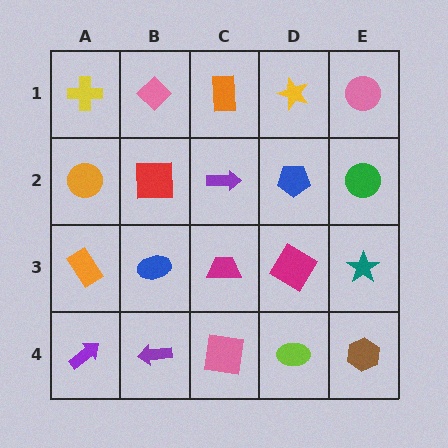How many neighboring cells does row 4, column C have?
3.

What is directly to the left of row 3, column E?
A magenta diamond.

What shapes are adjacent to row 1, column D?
A blue pentagon (row 2, column D), an orange rectangle (row 1, column C), a pink circle (row 1, column E).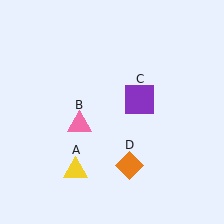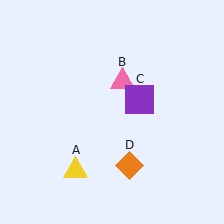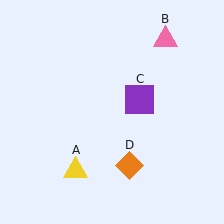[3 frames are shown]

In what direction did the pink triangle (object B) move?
The pink triangle (object B) moved up and to the right.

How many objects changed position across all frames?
1 object changed position: pink triangle (object B).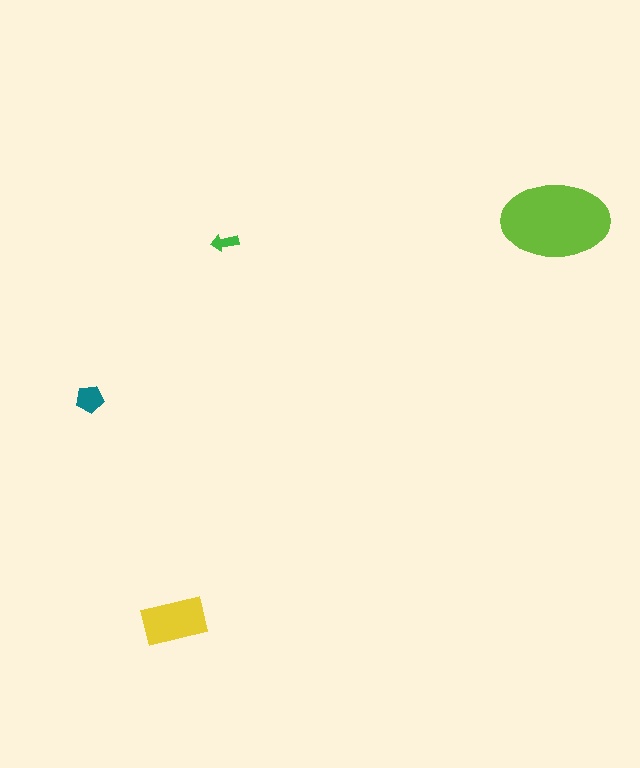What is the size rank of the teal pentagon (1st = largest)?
3rd.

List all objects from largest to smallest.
The lime ellipse, the yellow rectangle, the teal pentagon, the green arrow.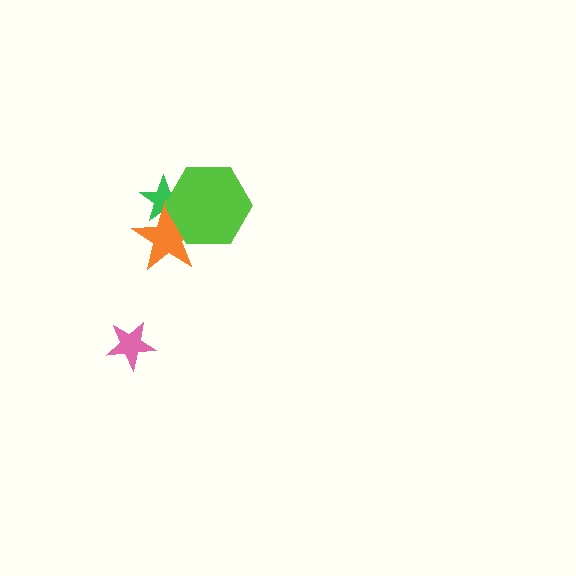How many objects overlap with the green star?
2 objects overlap with the green star.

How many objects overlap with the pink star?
0 objects overlap with the pink star.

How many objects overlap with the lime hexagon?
2 objects overlap with the lime hexagon.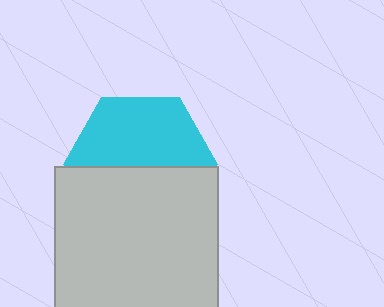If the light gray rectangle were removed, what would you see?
You would see the complete cyan hexagon.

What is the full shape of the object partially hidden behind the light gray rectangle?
The partially hidden object is a cyan hexagon.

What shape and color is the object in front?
The object in front is a light gray rectangle.